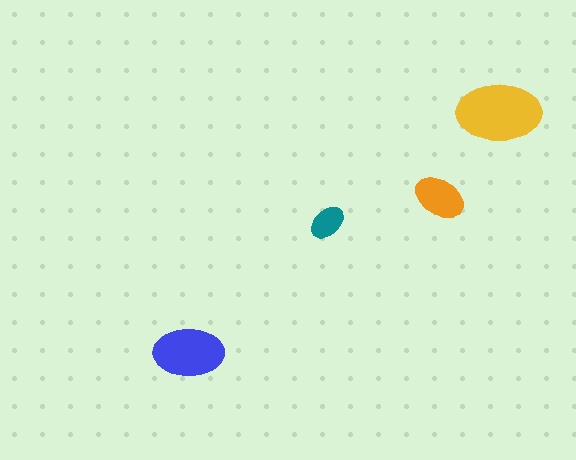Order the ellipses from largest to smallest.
the yellow one, the blue one, the orange one, the teal one.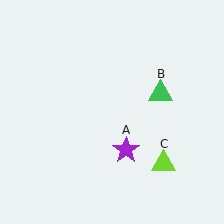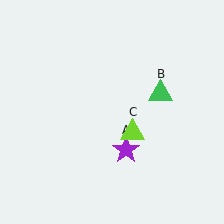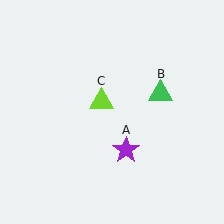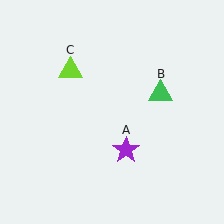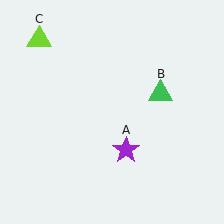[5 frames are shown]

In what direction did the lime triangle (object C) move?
The lime triangle (object C) moved up and to the left.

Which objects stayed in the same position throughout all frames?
Purple star (object A) and green triangle (object B) remained stationary.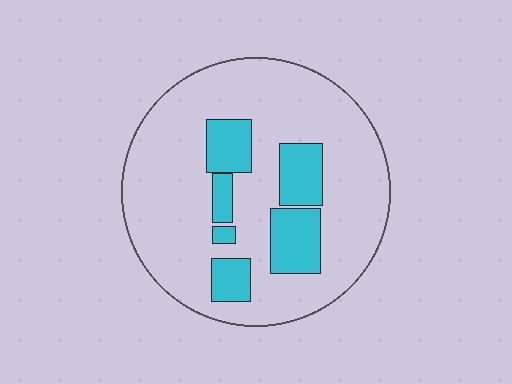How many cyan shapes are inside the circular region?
6.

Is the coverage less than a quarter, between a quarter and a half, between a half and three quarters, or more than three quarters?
Less than a quarter.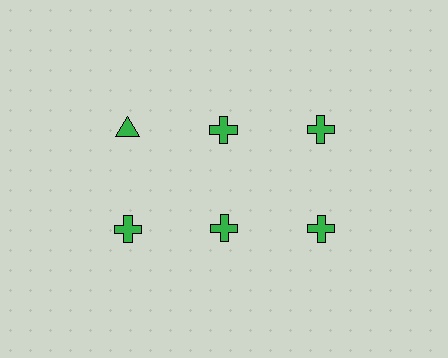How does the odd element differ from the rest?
It has a different shape: triangle instead of cross.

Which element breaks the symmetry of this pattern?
The green triangle in the top row, leftmost column breaks the symmetry. All other shapes are green crosses.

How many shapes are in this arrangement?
There are 6 shapes arranged in a grid pattern.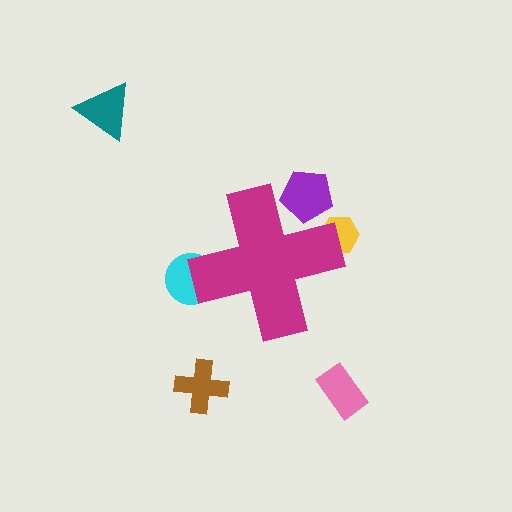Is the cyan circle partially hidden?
Yes, the cyan circle is partially hidden behind the magenta cross.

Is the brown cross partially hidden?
No, the brown cross is fully visible.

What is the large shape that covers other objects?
A magenta cross.